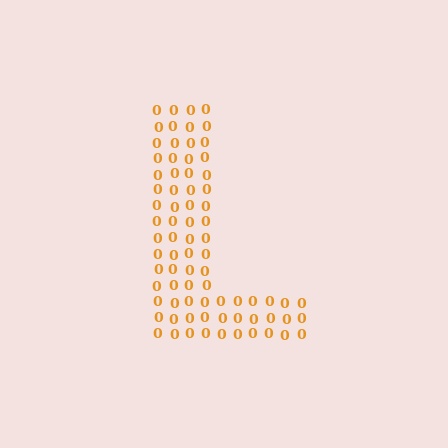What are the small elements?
The small elements are digit 0's.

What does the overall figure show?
The overall figure shows the letter L.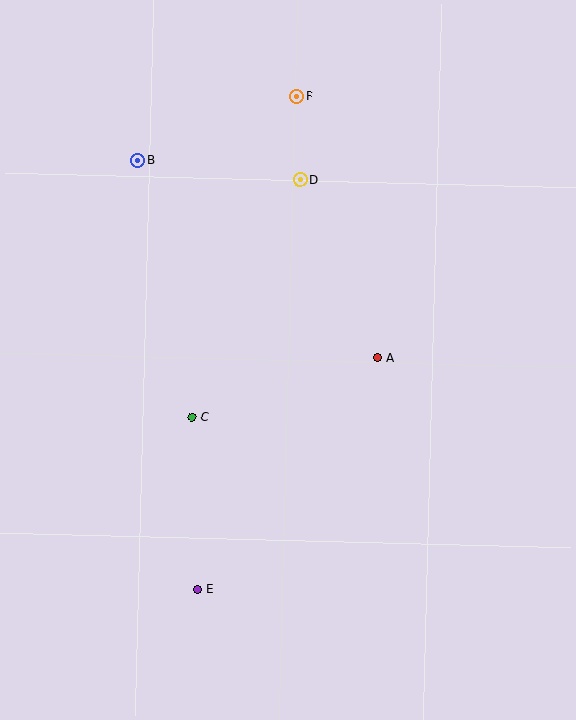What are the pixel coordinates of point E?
Point E is at (197, 589).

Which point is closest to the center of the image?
Point A at (377, 358) is closest to the center.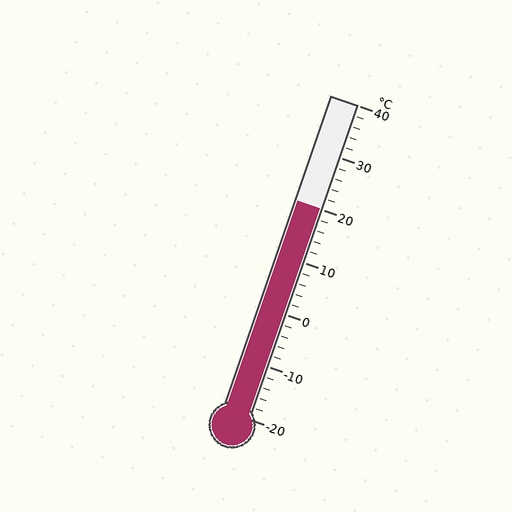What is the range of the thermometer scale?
The thermometer scale ranges from -20°C to 40°C.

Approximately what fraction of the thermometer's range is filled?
The thermometer is filled to approximately 65% of its range.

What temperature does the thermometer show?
The thermometer shows approximately 20°C.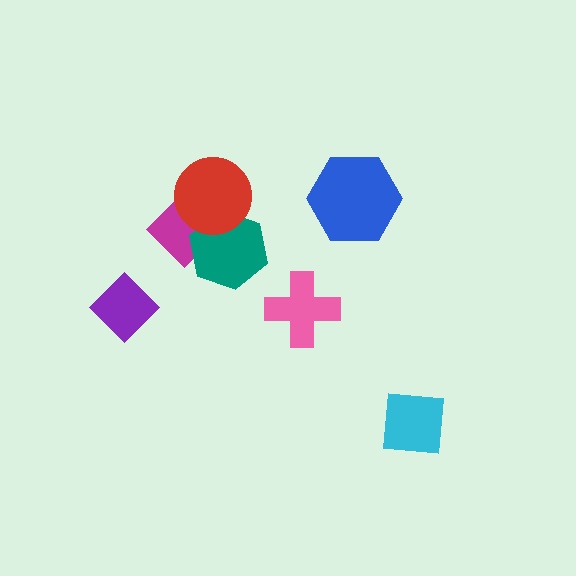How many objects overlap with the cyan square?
0 objects overlap with the cyan square.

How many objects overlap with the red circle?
2 objects overlap with the red circle.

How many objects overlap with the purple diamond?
0 objects overlap with the purple diamond.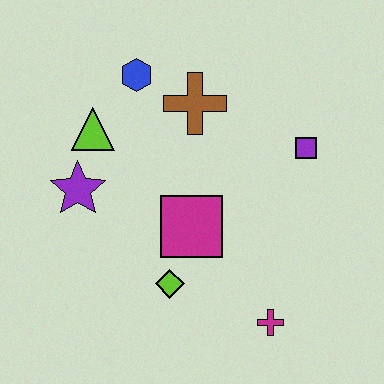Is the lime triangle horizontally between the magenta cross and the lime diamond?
No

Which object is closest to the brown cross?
The blue hexagon is closest to the brown cross.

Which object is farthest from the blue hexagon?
The magenta cross is farthest from the blue hexagon.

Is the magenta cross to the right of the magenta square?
Yes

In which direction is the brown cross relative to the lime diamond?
The brown cross is above the lime diamond.